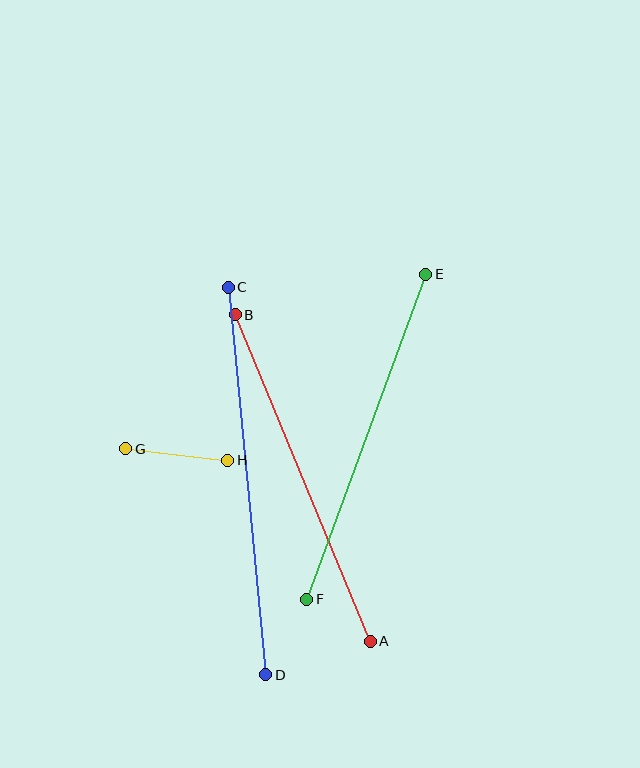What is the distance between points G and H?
The distance is approximately 103 pixels.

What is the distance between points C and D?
The distance is approximately 389 pixels.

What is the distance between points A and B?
The distance is approximately 353 pixels.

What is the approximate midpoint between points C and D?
The midpoint is at approximately (247, 481) pixels.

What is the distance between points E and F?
The distance is approximately 346 pixels.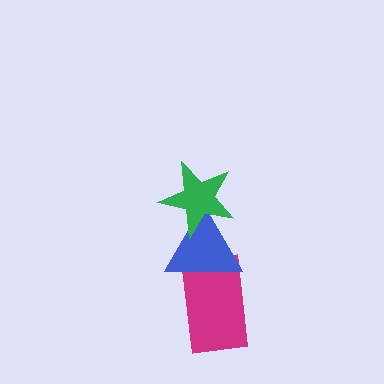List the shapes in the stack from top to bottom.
From top to bottom: the green star, the blue triangle, the magenta rectangle.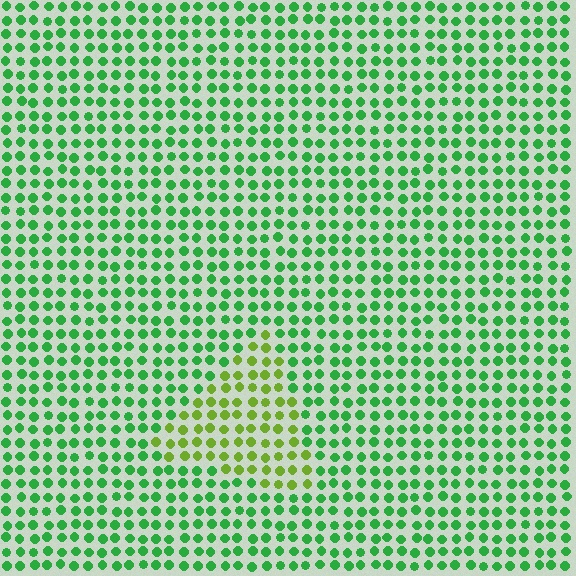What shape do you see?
I see a triangle.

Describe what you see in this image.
The image is filled with small green elements in a uniform arrangement. A triangle-shaped region is visible where the elements are tinted to a slightly different hue, forming a subtle color boundary.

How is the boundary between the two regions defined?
The boundary is defined purely by a slight shift in hue (about 42 degrees). Spacing, size, and orientation are identical on both sides.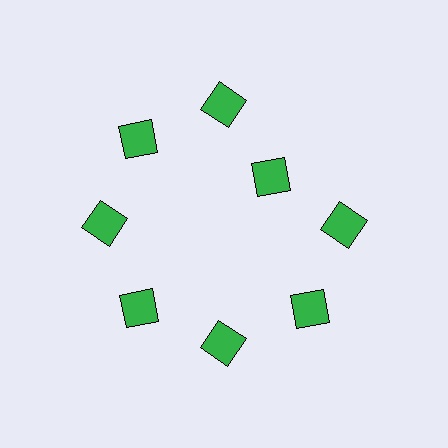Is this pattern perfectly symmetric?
No. The 8 green diamonds are arranged in a ring, but one element near the 2 o'clock position is pulled inward toward the center, breaking the 8-fold rotational symmetry.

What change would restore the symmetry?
The symmetry would be restored by moving it outward, back onto the ring so that all 8 diamonds sit at equal angles and equal distance from the center.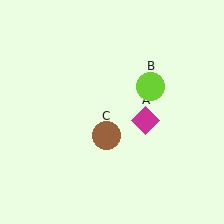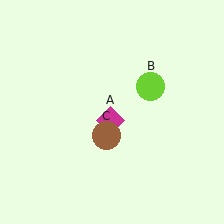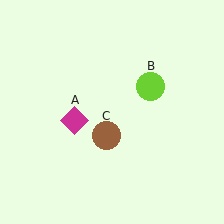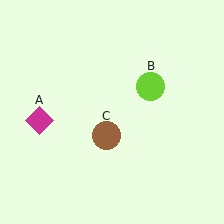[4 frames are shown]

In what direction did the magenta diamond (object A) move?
The magenta diamond (object A) moved left.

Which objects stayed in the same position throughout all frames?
Lime circle (object B) and brown circle (object C) remained stationary.